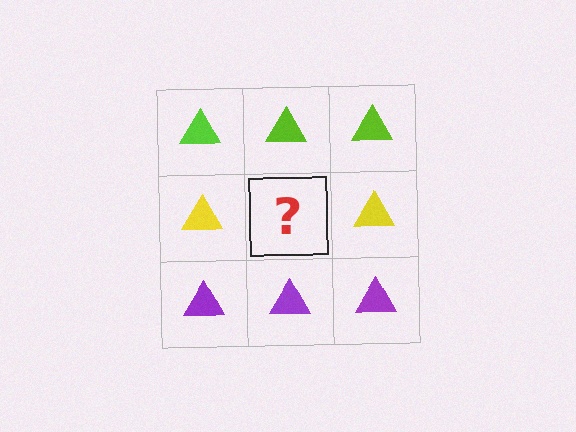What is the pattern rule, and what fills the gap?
The rule is that each row has a consistent color. The gap should be filled with a yellow triangle.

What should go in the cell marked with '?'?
The missing cell should contain a yellow triangle.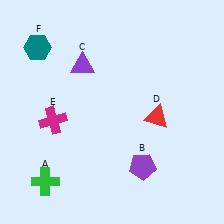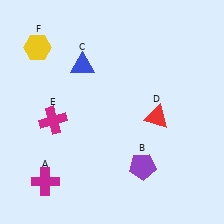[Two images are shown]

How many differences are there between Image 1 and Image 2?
There are 3 differences between the two images.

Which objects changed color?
A changed from green to magenta. C changed from purple to blue. F changed from teal to yellow.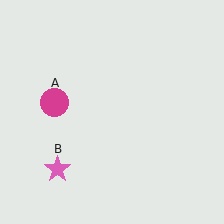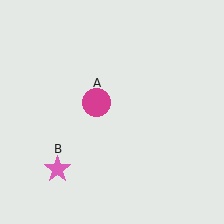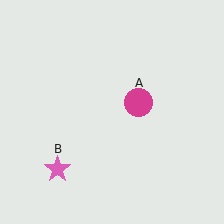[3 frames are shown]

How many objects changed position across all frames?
1 object changed position: magenta circle (object A).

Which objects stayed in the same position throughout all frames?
Pink star (object B) remained stationary.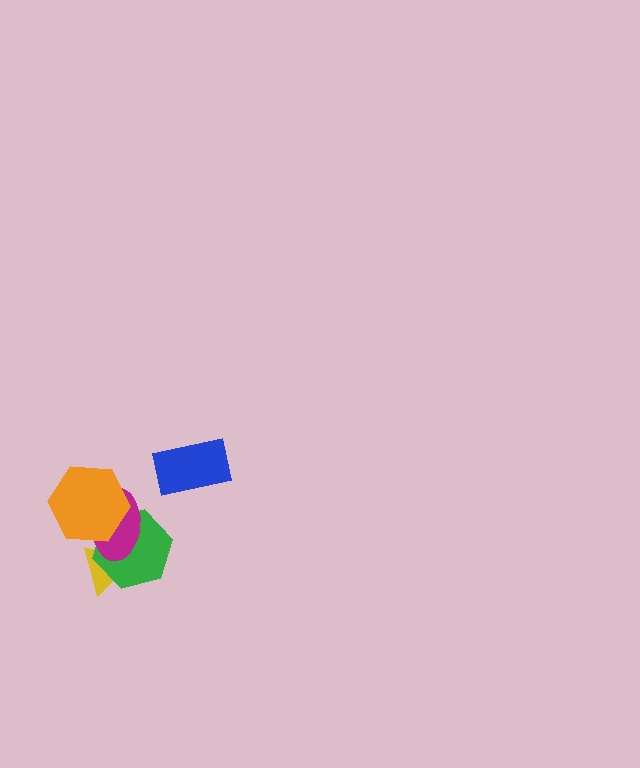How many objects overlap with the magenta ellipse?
3 objects overlap with the magenta ellipse.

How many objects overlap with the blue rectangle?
0 objects overlap with the blue rectangle.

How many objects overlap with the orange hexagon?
2 objects overlap with the orange hexagon.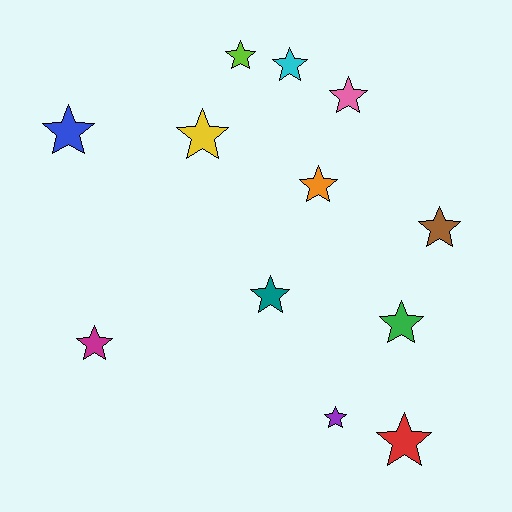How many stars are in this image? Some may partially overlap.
There are 12 stars.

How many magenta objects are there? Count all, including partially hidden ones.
There is 1 magenta object.